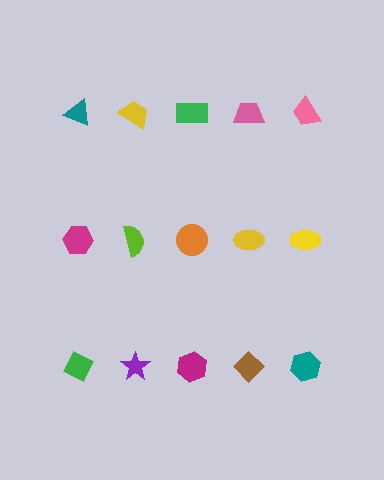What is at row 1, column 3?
A green rectangle.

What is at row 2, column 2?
A lime semicircle.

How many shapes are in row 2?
5 shapes.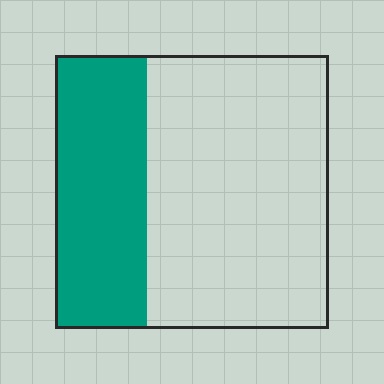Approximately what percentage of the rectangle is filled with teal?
Approximately 35%.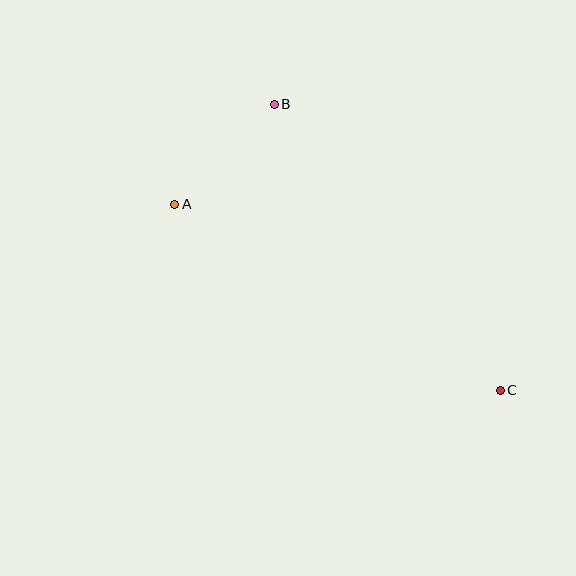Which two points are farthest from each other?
Points A and C are farthest from each other.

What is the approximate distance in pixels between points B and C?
The distance between B and C is approximately 364 pixels.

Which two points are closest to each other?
Points A and B are closest to each other.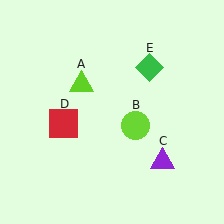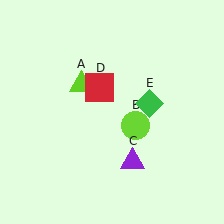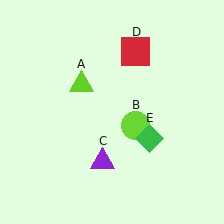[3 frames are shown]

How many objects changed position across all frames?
3 objects changed position: purple triangle (object C), red square (object D), green diamond (object E).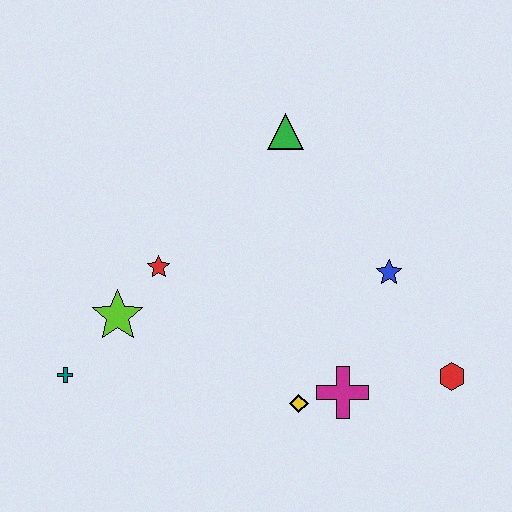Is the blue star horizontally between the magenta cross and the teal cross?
No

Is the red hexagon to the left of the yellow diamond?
No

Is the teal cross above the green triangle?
No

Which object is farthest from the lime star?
The red hexagon is farthest from the lime star.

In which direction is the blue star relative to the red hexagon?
The blue star is above the red hexagon.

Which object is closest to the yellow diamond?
The magenta cross is closest to the yellow diamond.